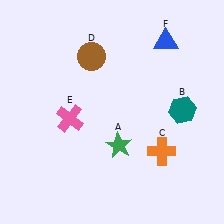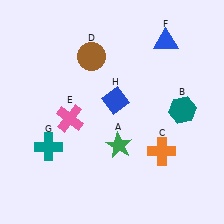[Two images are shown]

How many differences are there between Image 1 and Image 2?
There are 2 differences between the two images.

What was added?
A teal cross (G), a blue diamond (H) were added in Image 2.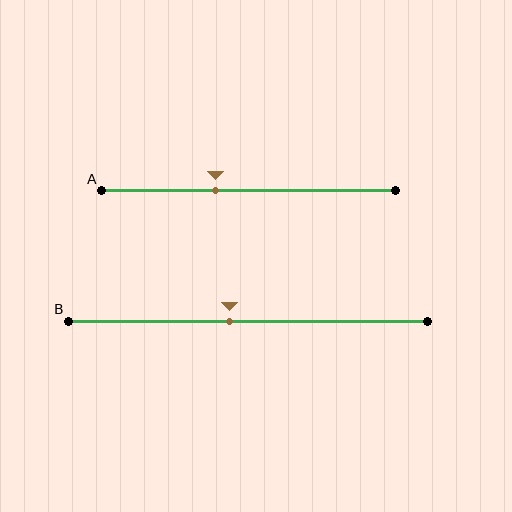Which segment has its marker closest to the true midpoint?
Segment B has its marker closest to the true midpoint.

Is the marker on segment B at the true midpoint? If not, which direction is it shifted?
No, the marker on segment B is shifted to the left by about 5% of the segment length.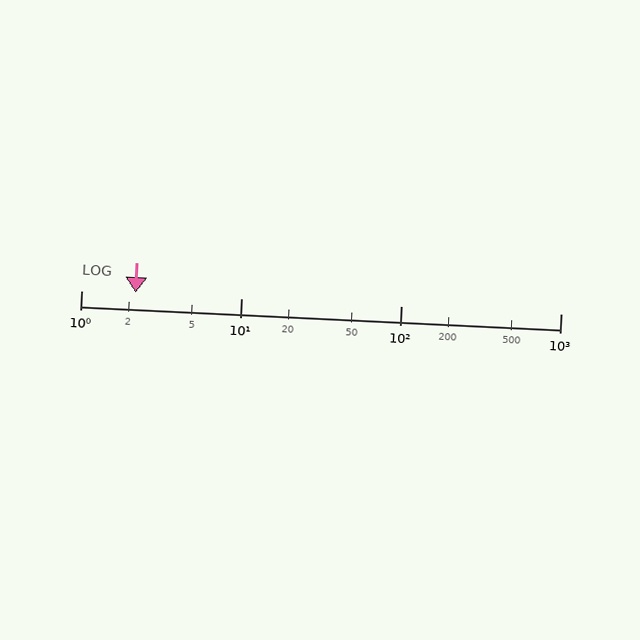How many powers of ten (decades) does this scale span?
The scale spans 3 decades, from 1 to 1000.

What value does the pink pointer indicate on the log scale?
The pointer indicates approximately 2.2.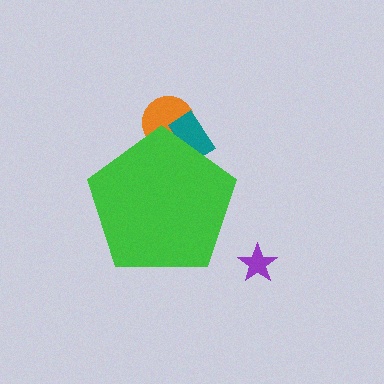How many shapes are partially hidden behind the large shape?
2 shapes are partially hidden.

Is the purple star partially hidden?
No, the purple star is fully visible.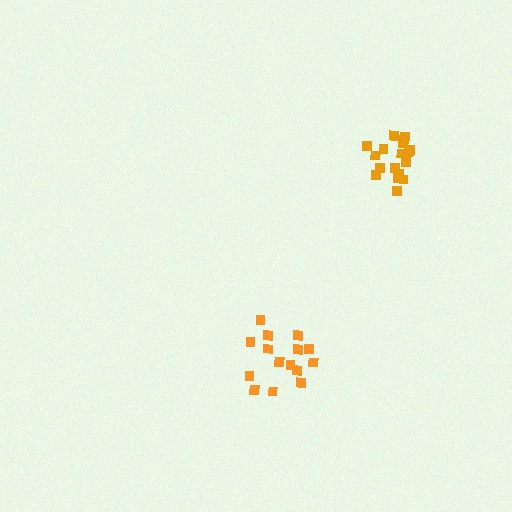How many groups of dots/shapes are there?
There are 2 groups.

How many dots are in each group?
Group 1: 15 dots, Group 2: 19 dots (34 total).